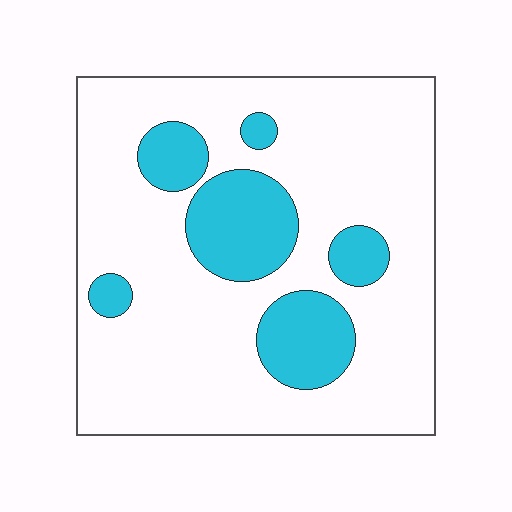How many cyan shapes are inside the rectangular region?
6.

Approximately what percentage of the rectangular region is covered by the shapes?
Approximately 20%.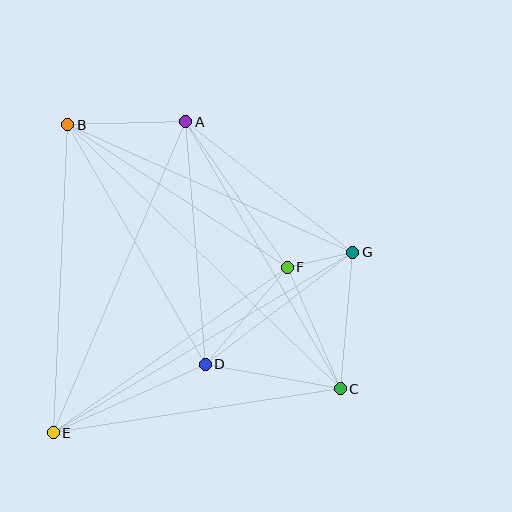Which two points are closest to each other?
Points F and G are closest to each other.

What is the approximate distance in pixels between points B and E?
The distance between B and E is approximately 309 pixels.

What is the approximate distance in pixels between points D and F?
The distance between D and F is approximately 127 pixels.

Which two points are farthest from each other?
Points B and C are farthest from each other.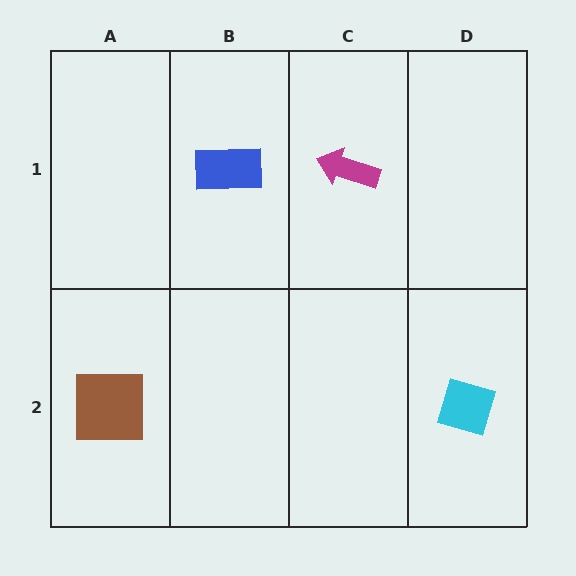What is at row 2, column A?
A brown square.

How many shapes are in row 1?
2 shapes.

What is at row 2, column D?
A cyan diamond.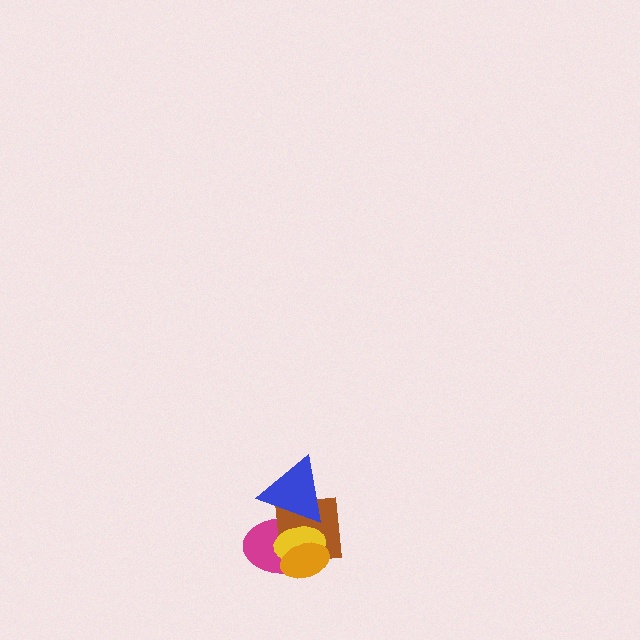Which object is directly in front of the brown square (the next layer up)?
The yellow ellipse is directly in front of the brown square.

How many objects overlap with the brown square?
4 objects overlap with the brown square.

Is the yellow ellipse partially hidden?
Yes, it is partially covered by another shape.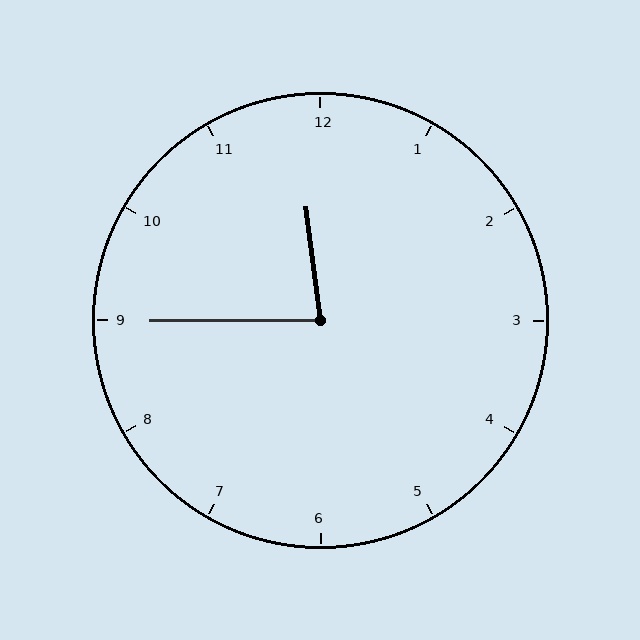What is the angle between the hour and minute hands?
Approximately 82 degrees.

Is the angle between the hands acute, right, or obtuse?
It is acute.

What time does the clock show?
11:45.